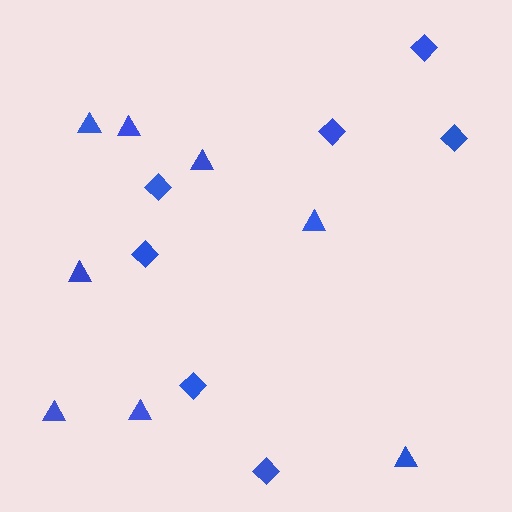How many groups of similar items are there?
There are 2 groups: one group of triangles (8) and one group of diamonds (7).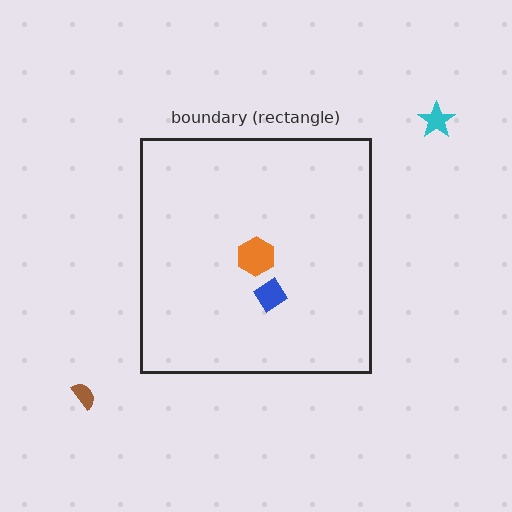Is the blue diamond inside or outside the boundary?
Inside.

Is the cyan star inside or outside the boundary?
Outside.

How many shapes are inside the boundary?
2 inside, 2 outside.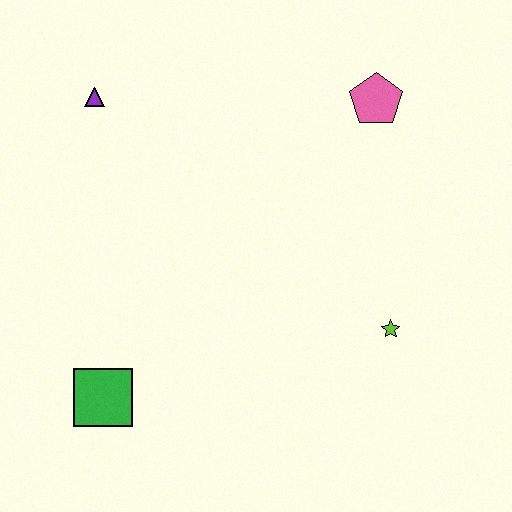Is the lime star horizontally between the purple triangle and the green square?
No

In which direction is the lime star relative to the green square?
The lime star is to the right of the green square.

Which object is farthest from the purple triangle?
The lime star is farthest from the purple triangle.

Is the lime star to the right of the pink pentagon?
Yes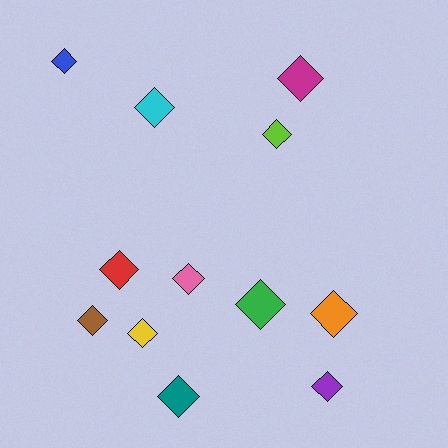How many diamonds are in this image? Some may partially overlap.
There are 12 diamonds.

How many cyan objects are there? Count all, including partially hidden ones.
There is 1 cyan object.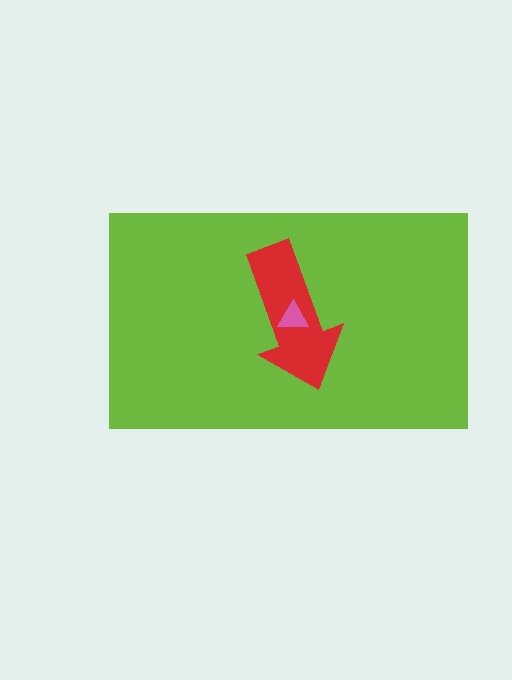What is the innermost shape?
The pink triangle.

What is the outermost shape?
The lime rectangle.